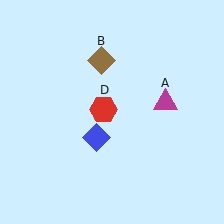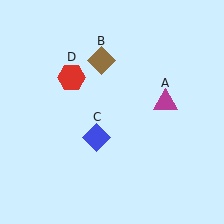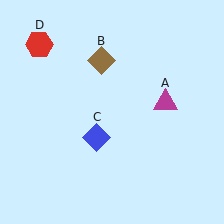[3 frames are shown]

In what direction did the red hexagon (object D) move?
The red hexagon (object D) moved up and to the left.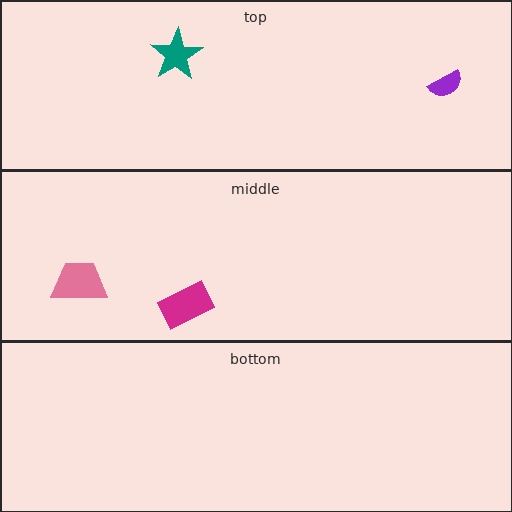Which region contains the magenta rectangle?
The middle region.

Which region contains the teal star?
The top region.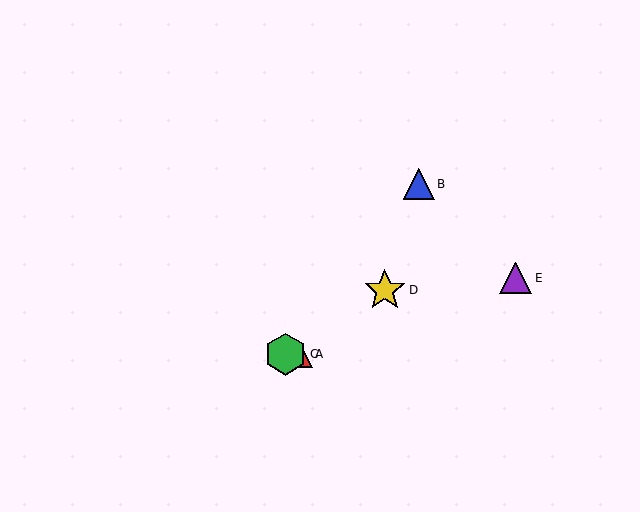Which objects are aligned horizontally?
Objects A, C are aligned horizontally.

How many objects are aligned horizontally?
2 objects (A, C) are aligned horizontally.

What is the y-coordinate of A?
Object A is at y≈354.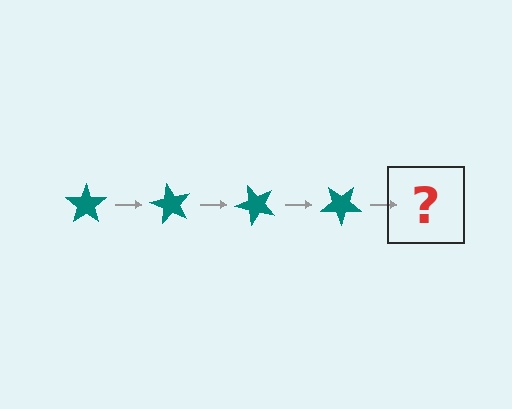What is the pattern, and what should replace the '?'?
The pattern is that the star rotates 60 degrees each step. The '?' should be a teal star rotated 240 degrees.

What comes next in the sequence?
The next element should be a teal star rotated 240 degrees.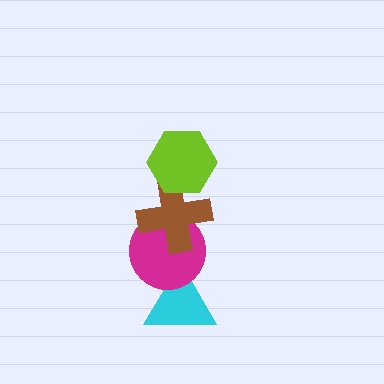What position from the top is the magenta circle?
The magenta circle is 3rd from the top.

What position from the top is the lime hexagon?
The lime hexagon is 1st from the top.